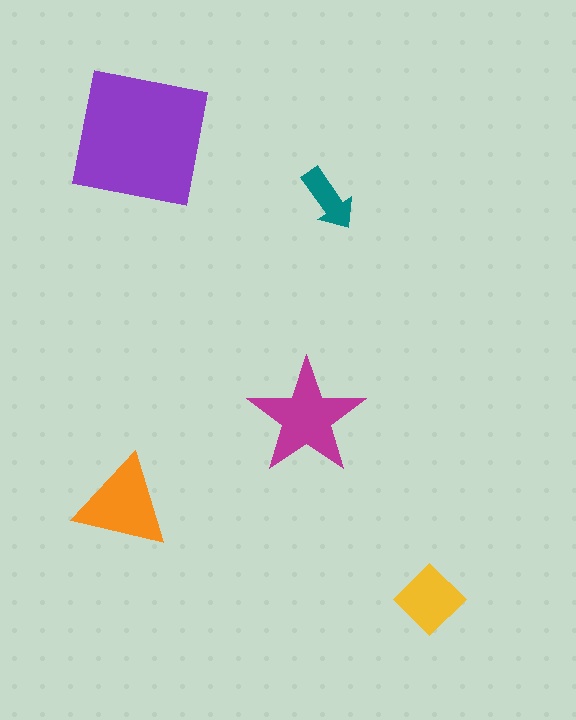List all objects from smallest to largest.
The teal arrow, the yellow diamond, the orange triangle, the magenta star, the purple square.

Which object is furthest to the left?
The orange triangle is leftmost.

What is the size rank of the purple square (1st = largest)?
1st.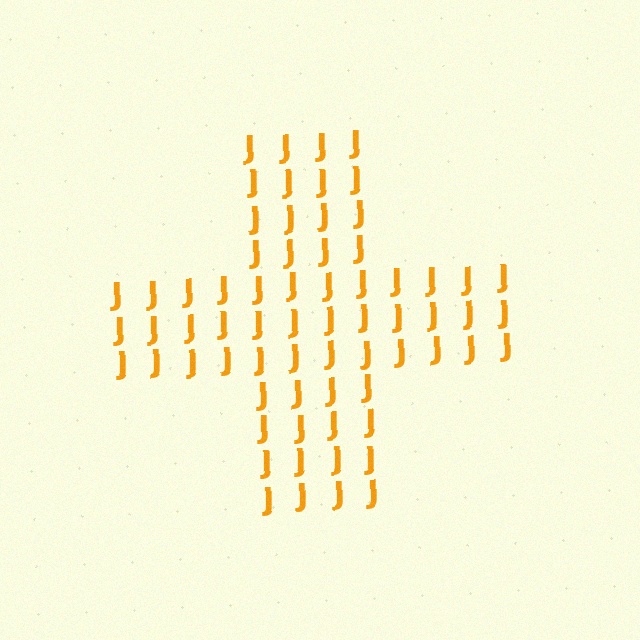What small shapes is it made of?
It is made of small letter J's.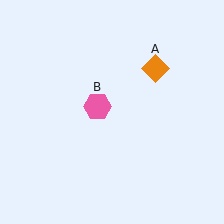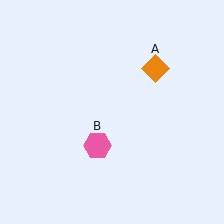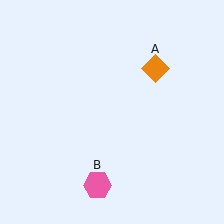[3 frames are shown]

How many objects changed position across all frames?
1 object changed position: pink hexagon (object B).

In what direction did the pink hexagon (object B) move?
The pink hexagon (object B) moved down.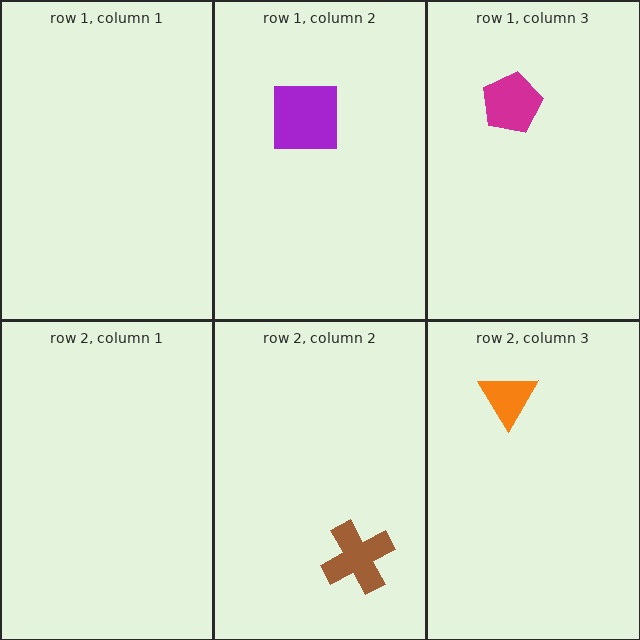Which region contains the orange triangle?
The row 2, column 3 region.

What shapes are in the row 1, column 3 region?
The magenta pentagon.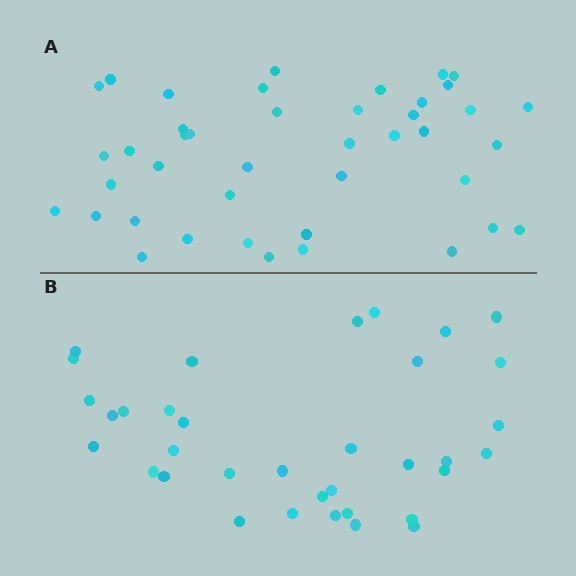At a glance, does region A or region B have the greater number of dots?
Region A (the top region) has more dots.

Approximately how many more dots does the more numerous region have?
Region A has roughly 8 or so more dots than region B.